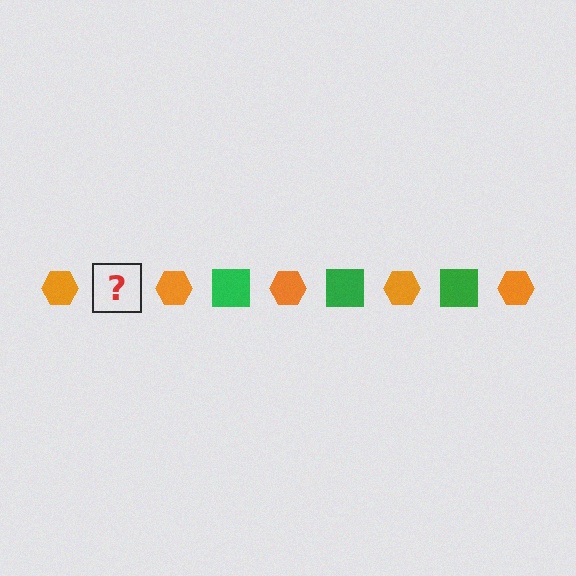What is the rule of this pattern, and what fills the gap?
The rule is that the pattern alternates between orange hexagon and green square. The gap should be filled with a green square.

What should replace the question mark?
The question mark should be replaced with a green square.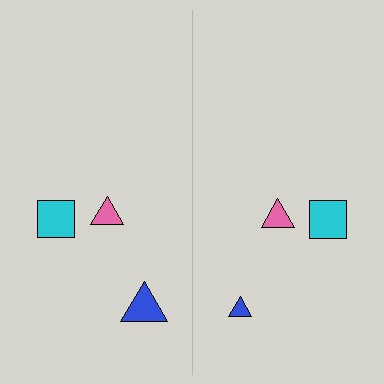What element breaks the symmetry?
The blue triangle on the right side has a different size than its mirror counterpart.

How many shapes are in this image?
There are 6 shapes in this image.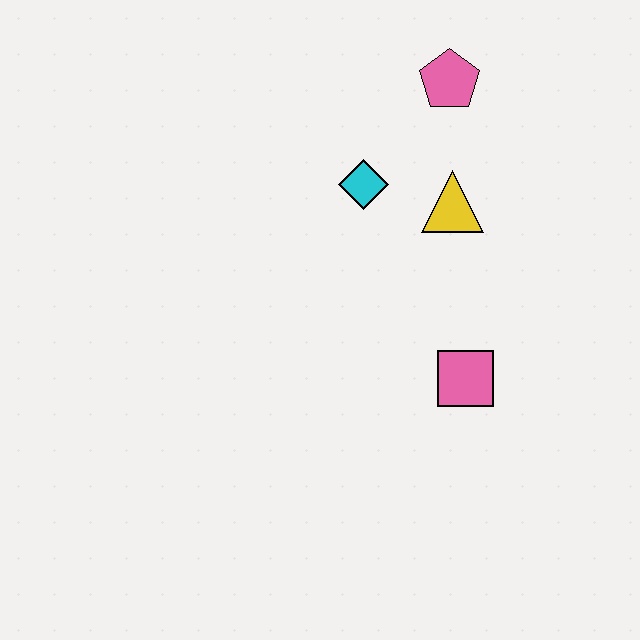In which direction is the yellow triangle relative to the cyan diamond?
The yellow triangle is to the right of the cyan diamond.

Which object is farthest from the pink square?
The pink pentagon is farthest from the pink square.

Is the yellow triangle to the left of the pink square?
Yes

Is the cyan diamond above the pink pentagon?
No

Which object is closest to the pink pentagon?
The yellow triangle is closest to the pink pentagon.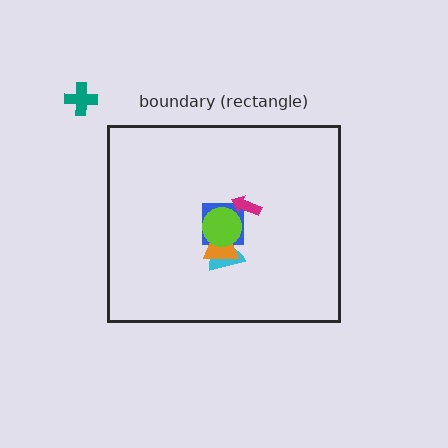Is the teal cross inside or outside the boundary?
Outside.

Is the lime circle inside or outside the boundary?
Inside.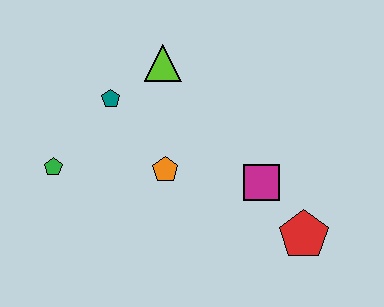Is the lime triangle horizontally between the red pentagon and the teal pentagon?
Yes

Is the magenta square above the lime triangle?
No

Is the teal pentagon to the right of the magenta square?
No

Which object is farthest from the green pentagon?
The red pentagon is farthest from the green pentagon.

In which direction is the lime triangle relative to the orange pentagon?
The lime triangle is above the orange pentagon.